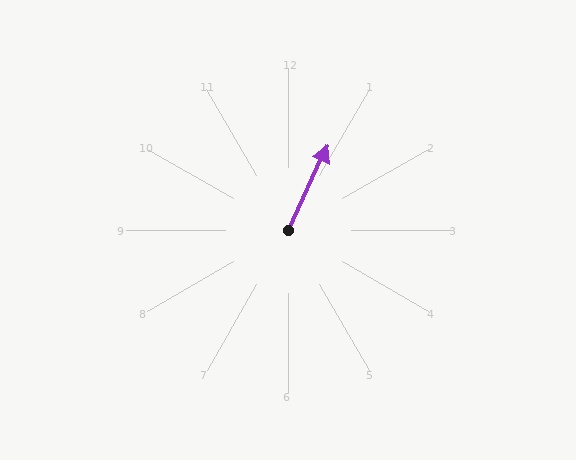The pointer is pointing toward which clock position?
Roughly 1 o'clock.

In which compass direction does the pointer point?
Northeast.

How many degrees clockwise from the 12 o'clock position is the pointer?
Approximately 25 degrees.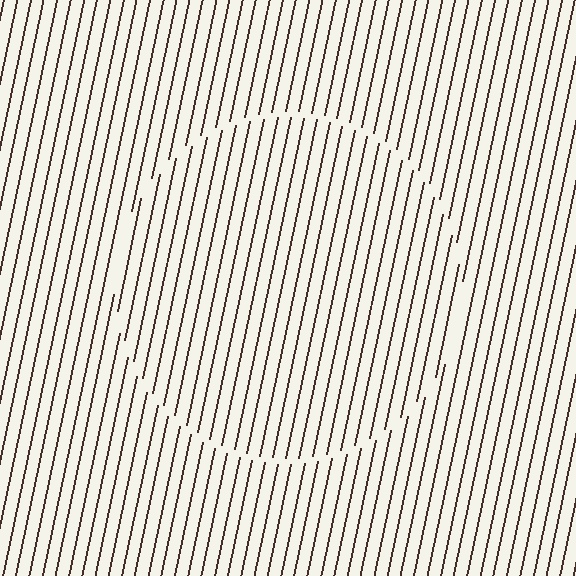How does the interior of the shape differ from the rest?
The interior of the shape contains the same grating, shifted by half a period — the contour is defined by the phase discontinuity where line-ends from the inner and outer gratings abut.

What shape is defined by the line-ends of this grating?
An illusory circle. The interior of the shape contains the same grating, shifted by half a period — the contour is defined by the phase discontinuity where line-ends from the inner and outer gratings abut.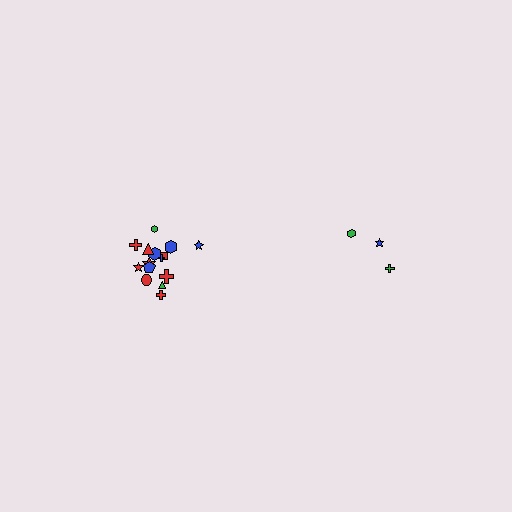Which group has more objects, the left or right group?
The left group.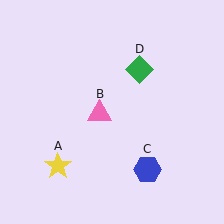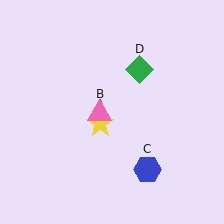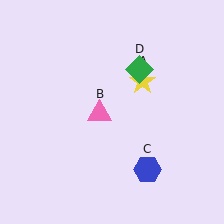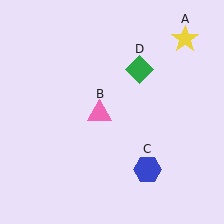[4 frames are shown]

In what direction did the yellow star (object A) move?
The yellow star (object A) moved up and to the right.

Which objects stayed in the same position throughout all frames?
Pink triangle (object B) and blue hexagon (object C) and green diamond (object D) remained stationary.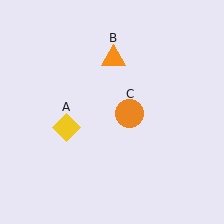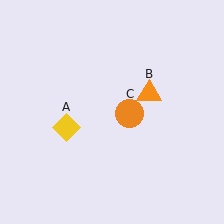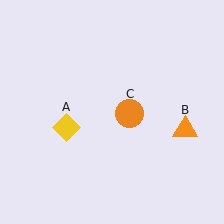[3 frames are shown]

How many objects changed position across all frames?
1 object changed position: orange triangle (object B).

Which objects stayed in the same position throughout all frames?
Yellow diamond (object A) and orange circle (object C) remained stationary.